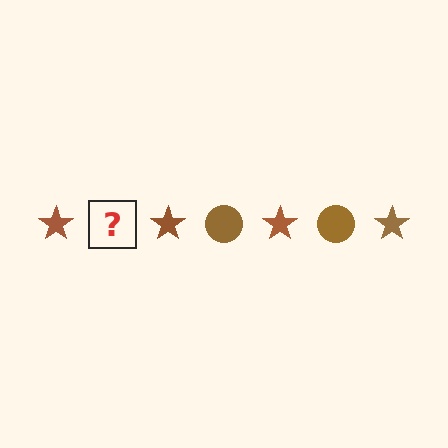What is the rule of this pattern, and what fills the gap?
The rule is that the pattern cycles through star, circle shapes in brown. The gap should be filled with a brown circle.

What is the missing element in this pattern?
The missing element is a brown circle.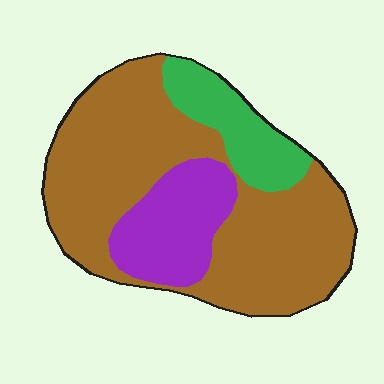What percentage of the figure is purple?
Purple covers 19% of the figure.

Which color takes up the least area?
Green, at roughly 15%.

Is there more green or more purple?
Purple.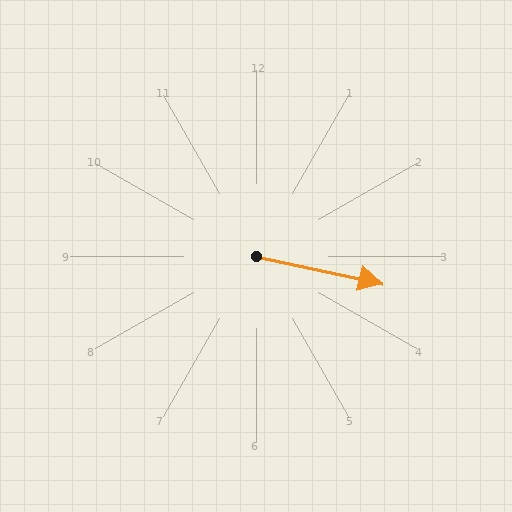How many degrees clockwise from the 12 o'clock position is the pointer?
Approximately 102 degrees.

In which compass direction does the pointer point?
East.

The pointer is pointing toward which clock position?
Roughly 3 o'clock.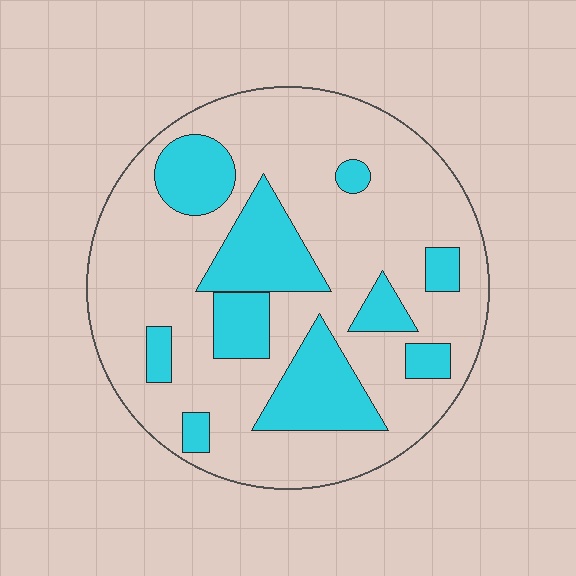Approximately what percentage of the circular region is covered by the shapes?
Approximately 25%.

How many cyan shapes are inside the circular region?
10.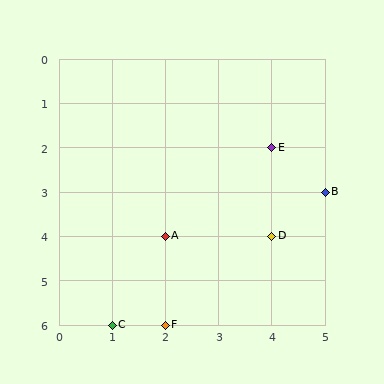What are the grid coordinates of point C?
Point C is at grid coordinates (1, 6).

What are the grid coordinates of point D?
Point D is at grid coordinates (4, 4).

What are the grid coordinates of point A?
Point A is at grid coordinates (2, 4).